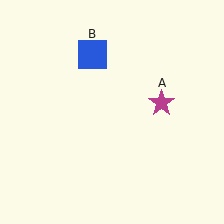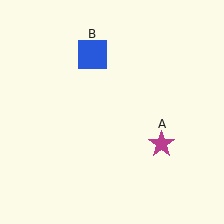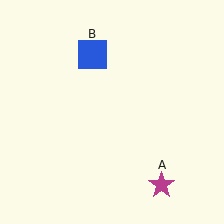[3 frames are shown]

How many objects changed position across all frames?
1 object changed position: magenta star (object A).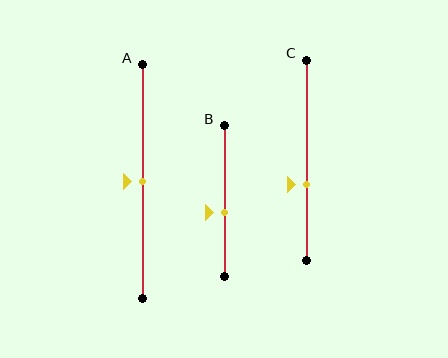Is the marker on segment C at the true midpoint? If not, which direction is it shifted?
No, the marker on segment C is shifted downward by about 12% of the segment length.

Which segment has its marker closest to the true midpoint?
Segment A has its marker closest to the true midpoint.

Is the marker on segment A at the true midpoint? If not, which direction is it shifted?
Yes, the marker on segment A is at the true midpoint.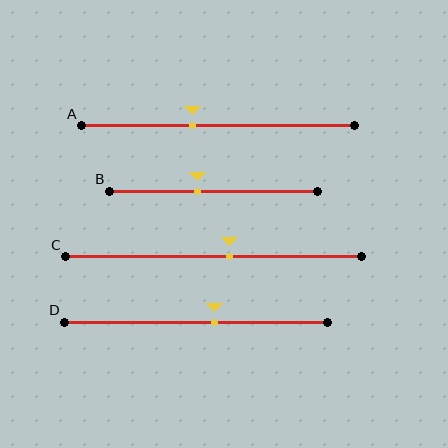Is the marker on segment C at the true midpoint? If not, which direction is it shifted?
No, the marker on segment C is shifted to the right by about 5% of the segment length.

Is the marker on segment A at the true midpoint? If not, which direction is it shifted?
No, the marker on segment A is shifted to the left by about 9% of the segment length.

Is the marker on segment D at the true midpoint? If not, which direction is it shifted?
No, the marker on segment D is shifted to the right by about 7% of the segment length.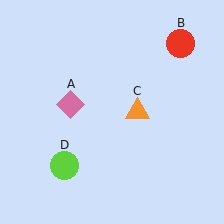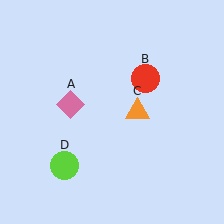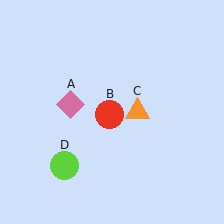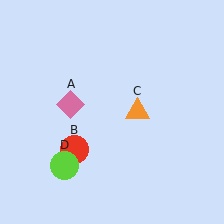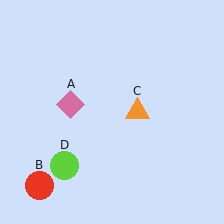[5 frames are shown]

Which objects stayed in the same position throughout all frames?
Pink diamond (object A) and orange triangle (object C) and lime circle (object D) remained stationary.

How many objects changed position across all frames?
1 object changed position: red circle (object B).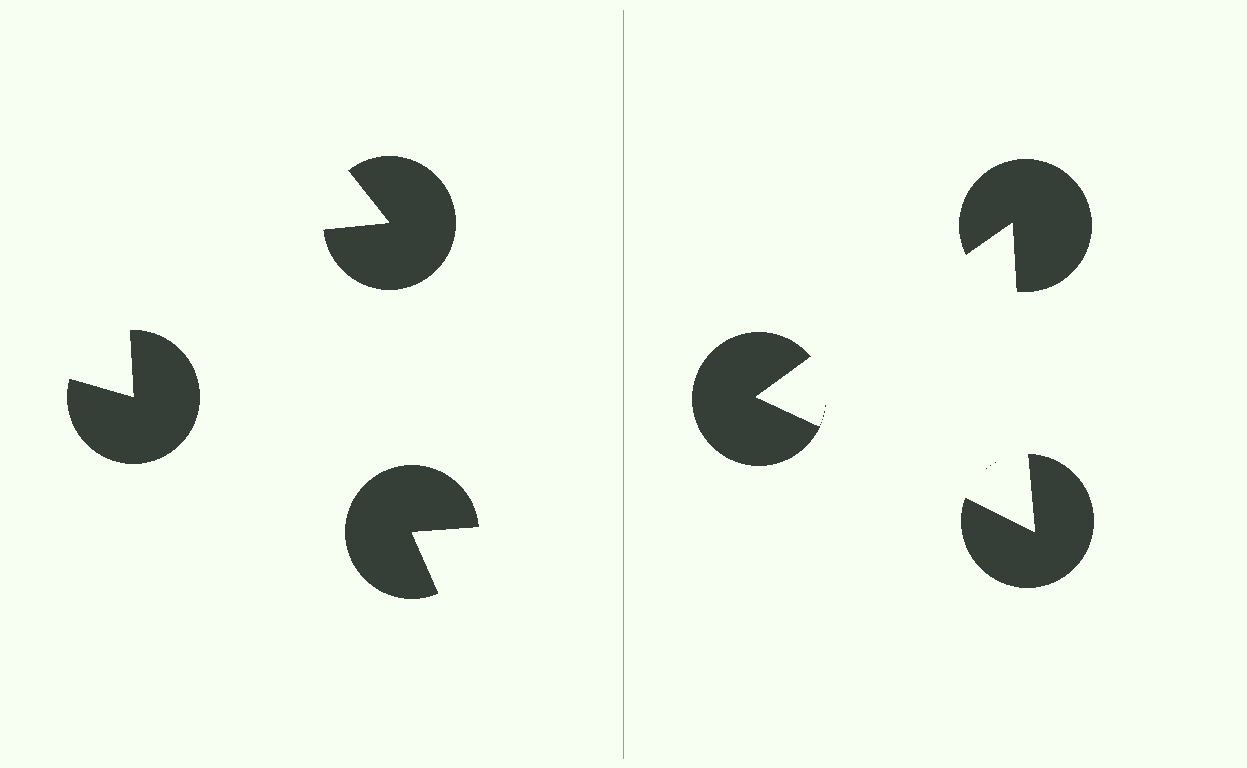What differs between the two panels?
The pac-man discs are positioned identically on both sides; only the wedge orientations differ. On the right they align to a triangle; on the left they are misaligned.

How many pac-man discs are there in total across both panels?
6 — 3 on each side.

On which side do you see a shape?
An illusory triangle appears on the right side. On the left side the wedge cuts are rotated, so no coherent shape forms.